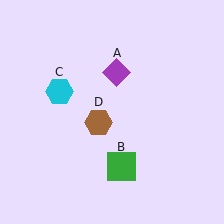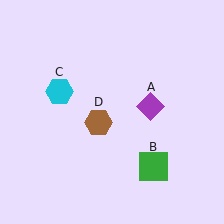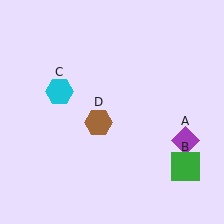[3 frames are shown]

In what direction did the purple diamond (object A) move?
The purple diamond (object A) moved down and to the right.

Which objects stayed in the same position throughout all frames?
Cyan hexagon (object C) and brown hexagon (object D) remained stationary.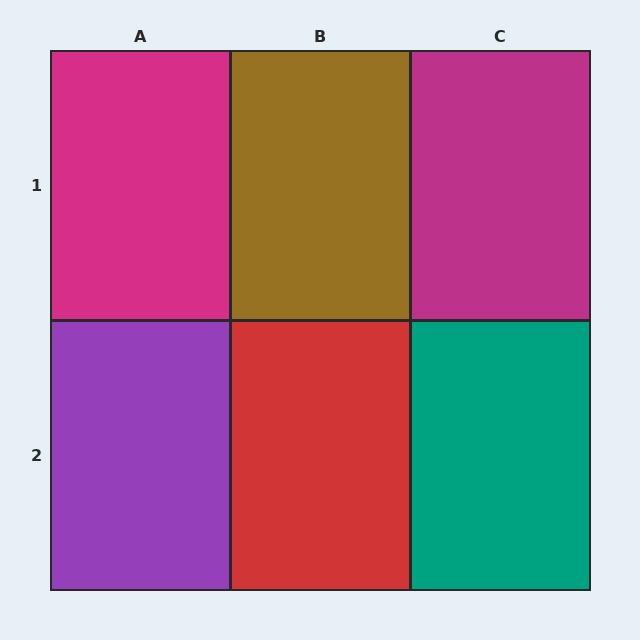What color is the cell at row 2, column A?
Purple.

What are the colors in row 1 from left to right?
Magenta, brown, magenta.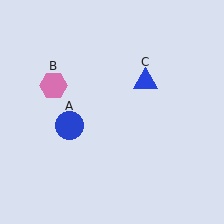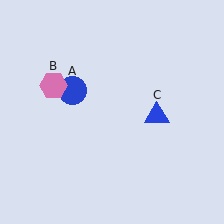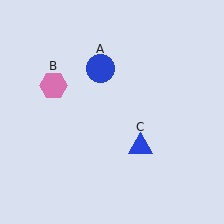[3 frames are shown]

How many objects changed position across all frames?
2 objects changed position: blue circle (object A), blue triangle (object C).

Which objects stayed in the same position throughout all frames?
Pink hexagon (object B) remained stationary.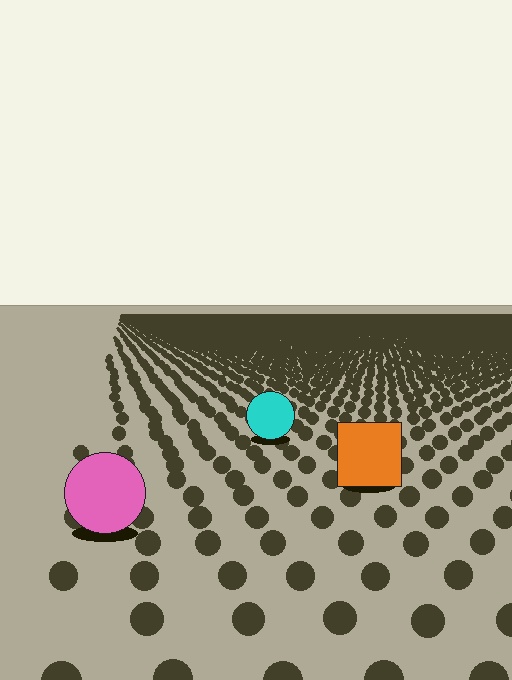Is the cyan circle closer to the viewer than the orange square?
No. The orange square is closer — you can tell from the texture gradient: the ground texture is coarser near it.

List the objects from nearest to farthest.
From nearest to farthest: the pink circle, the orange square, the cyan circle.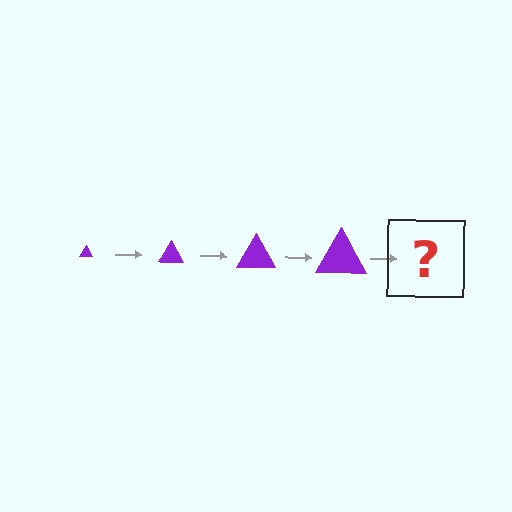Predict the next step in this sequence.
The next step is a purple triangle, larger than the previous one.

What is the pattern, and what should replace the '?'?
The pattern is that the triangle gets progressively larger each step. The '?' should be a purple triangle, larger than the previous one.